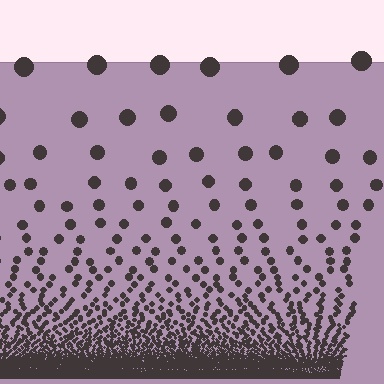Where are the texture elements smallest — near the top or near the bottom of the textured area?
Near the bottom.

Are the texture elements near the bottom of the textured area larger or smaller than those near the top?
Smaller. The gradient is inverted — elements near the bottom are smaller and denser.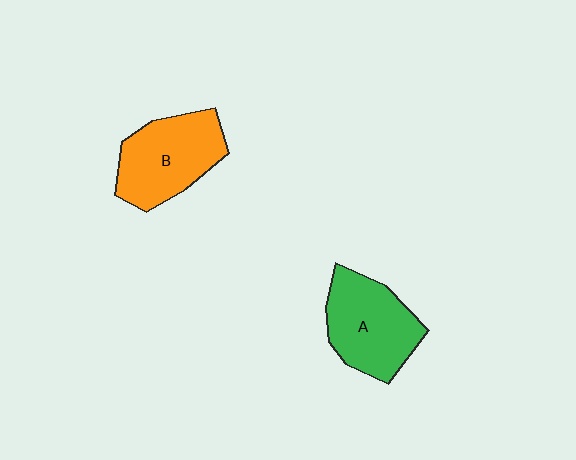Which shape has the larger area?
Shape B (orange).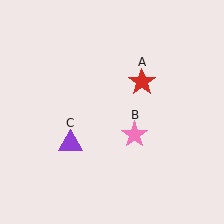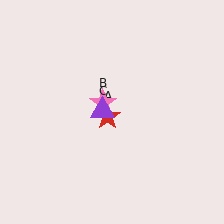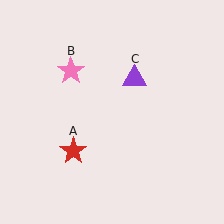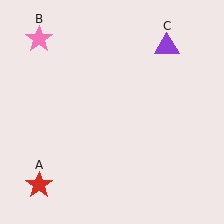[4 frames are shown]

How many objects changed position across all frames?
3 objects changed position: red star (object A), pink star (object B), purple triangle (object C).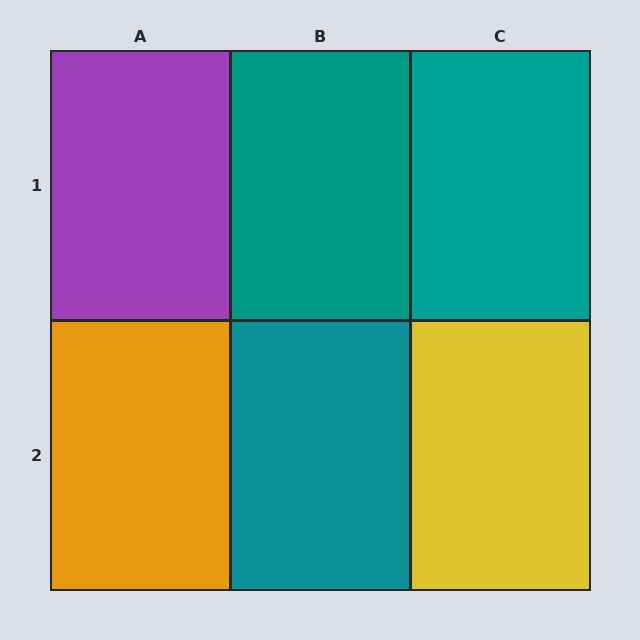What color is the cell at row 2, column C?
Yellow.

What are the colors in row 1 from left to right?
Purple, teal, teal.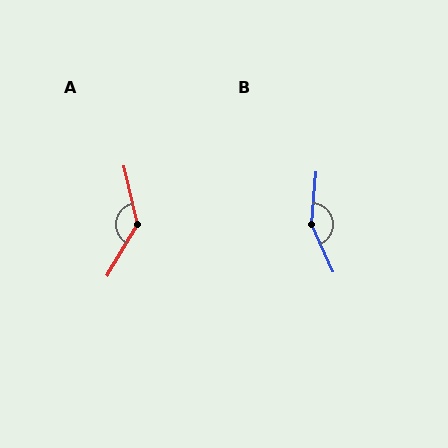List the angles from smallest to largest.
A (137°), B (151°).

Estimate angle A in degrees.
Approximately 137 degrees.